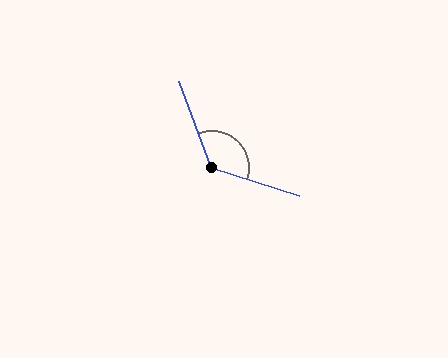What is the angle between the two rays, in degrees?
Approximately 127 degrees.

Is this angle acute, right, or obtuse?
It is obtuse.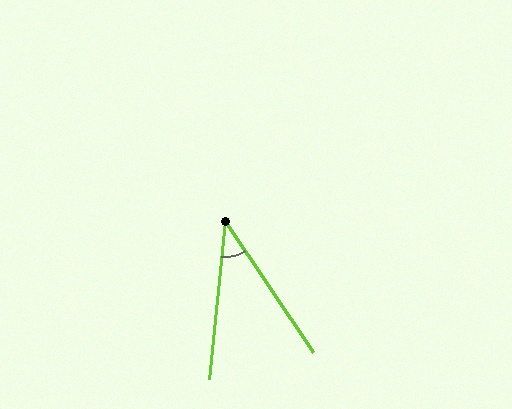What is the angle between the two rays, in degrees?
Approximately 40 degrees.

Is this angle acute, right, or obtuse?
It is acute.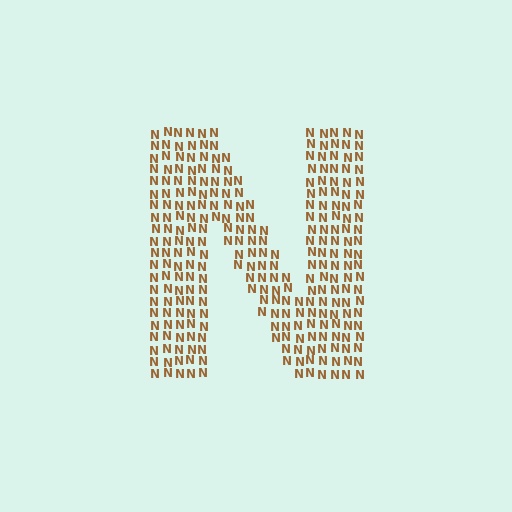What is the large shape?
The large shape is the letter N.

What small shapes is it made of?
It is made of small letter N's.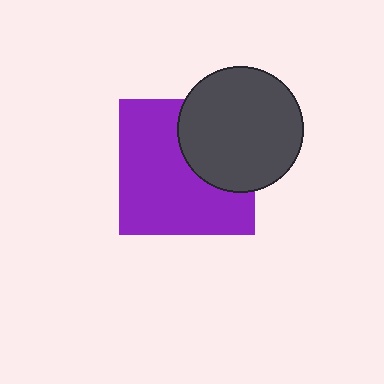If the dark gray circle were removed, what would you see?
You would see the complete purple square.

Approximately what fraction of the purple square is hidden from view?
Roughly 35% of the purple square is hidden behind the dark gray circle.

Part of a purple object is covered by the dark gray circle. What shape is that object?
It is a square.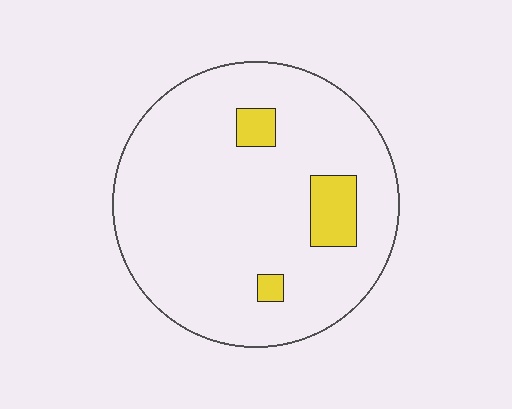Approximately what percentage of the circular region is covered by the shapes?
Approximately 10%.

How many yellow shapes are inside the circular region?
3.